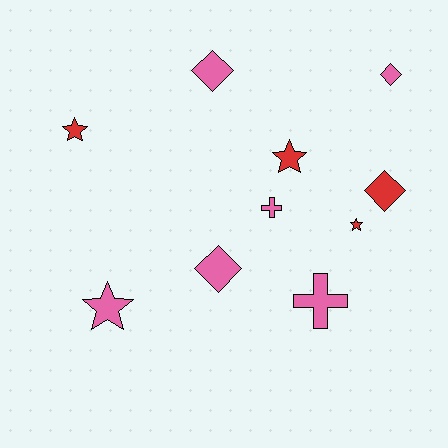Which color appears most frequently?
Pink, with 6 objects.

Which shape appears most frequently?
Star, with 4 objects.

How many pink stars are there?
There is 1 pink star.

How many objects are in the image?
There are 10 objects.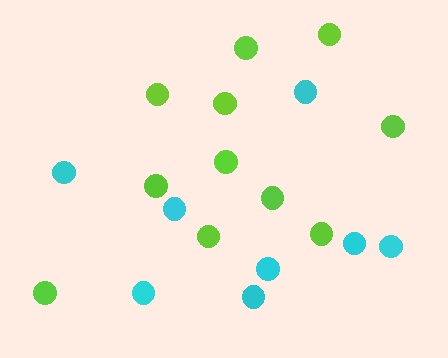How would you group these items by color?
There are 2 groups: one group of lime circles (11) and one group of cyan circles (8).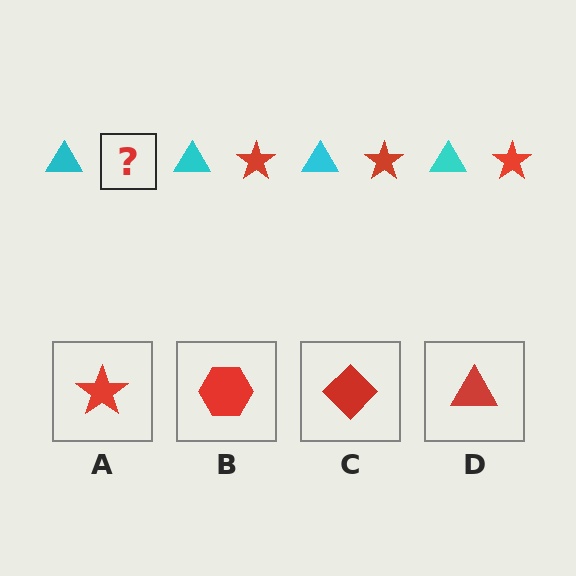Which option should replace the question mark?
Option A.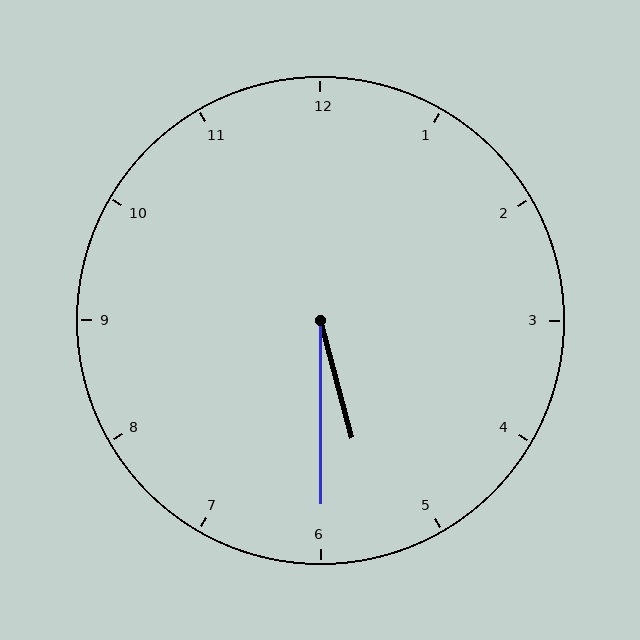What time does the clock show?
5:30.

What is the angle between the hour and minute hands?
Approximately 15 degrees.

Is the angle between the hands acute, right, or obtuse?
It is acute.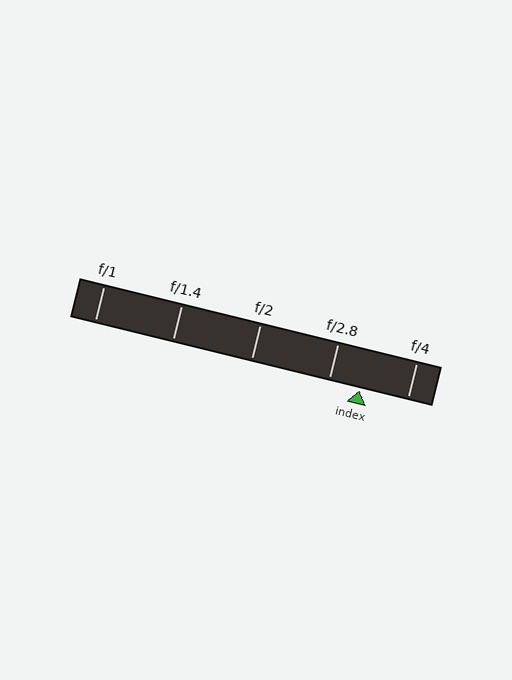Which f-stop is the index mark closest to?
The index mark is closest to f/2.8.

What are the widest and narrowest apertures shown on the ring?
The widest aperture shown is f/1 and the narrowest is f/4.